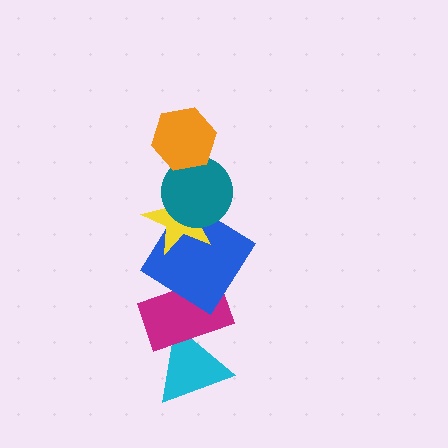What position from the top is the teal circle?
The teal circle is 2nd from the top.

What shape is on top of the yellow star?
The teal circle is on top of the yellow star.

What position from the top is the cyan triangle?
The cyan triangle is 6th from the top.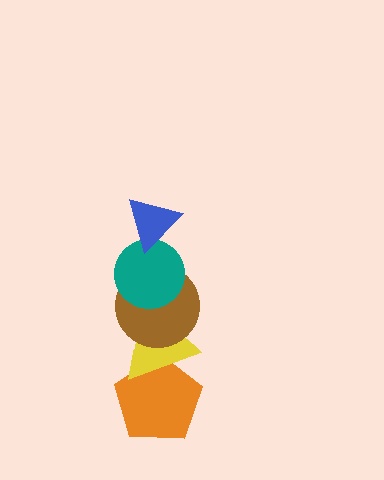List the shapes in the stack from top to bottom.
From top to bottom: the blue triangle, the teal circle, the brown circle, the yellow triangle, the orange pentagon.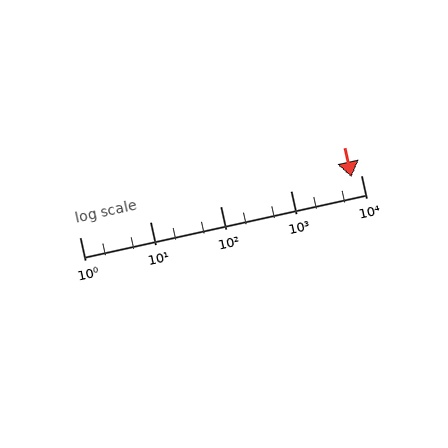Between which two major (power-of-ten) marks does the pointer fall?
The pointer is between 1000 and 10000.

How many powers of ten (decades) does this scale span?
The scale spans 4 decades, from 1 to 10000.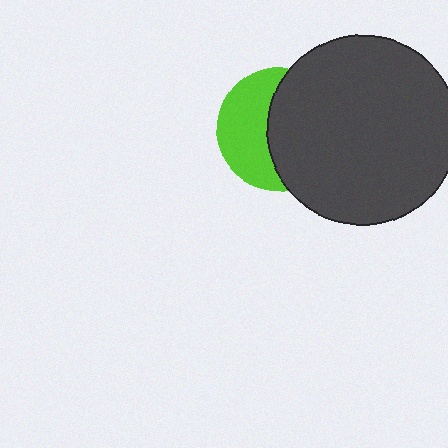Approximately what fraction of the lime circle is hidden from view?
Roughly 55% of the lime circle is hidden behind the dark gray circle.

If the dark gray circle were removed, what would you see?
You would see the complete lime circle.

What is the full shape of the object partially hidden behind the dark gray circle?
The partially hidden object is a lime circle.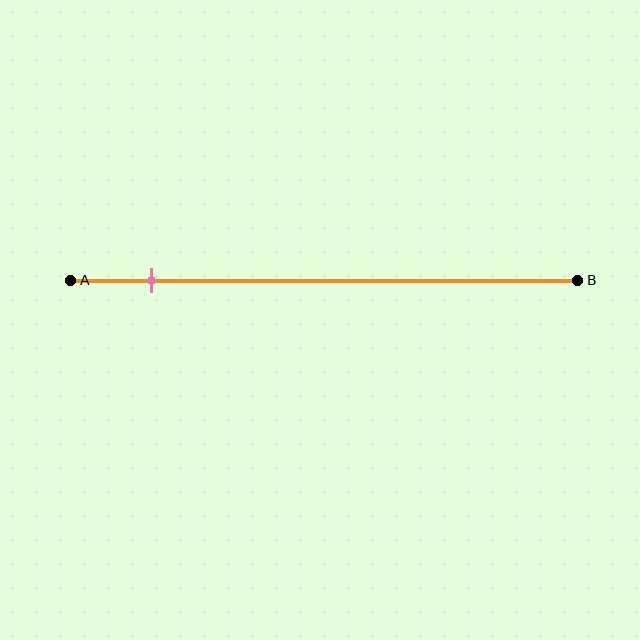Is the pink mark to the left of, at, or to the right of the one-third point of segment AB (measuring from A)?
The pink mark is to the left of the one-third point of segment AB.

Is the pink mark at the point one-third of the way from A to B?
No, the mark is at about 15% from A, not at the 33% one-third point.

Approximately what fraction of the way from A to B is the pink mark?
The pink mark is approximately 15% of the way from A to B.